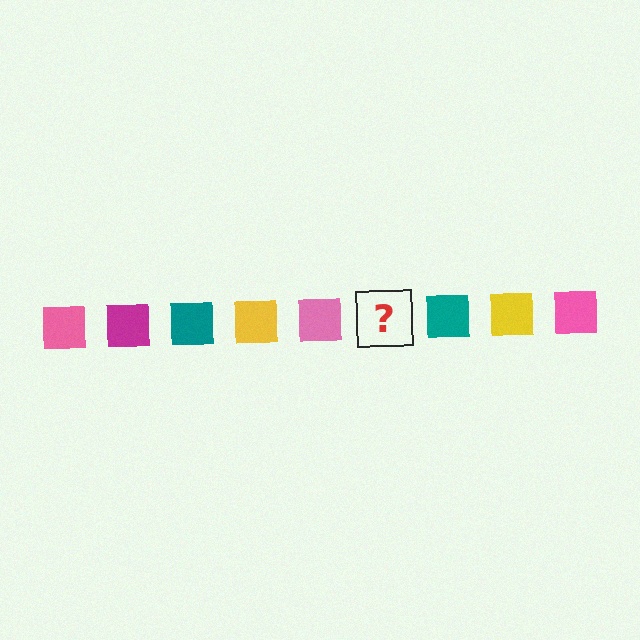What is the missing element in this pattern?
The missing element is a magenta square.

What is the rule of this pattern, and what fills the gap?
The rule is that the pattern cycles through pink, magenta, teal, yellow squares. The gap should be filled with a magenta square.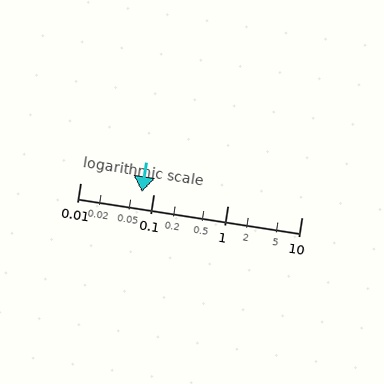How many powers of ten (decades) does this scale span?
The scale spans 3 decades, from 0.01 to 10.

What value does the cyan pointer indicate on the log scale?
The pointer indicates approximately 0.069.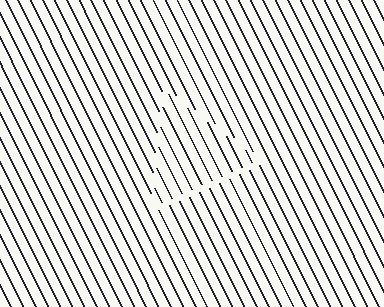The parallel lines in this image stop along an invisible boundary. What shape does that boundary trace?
An illusory triangle. The interior of the shape contains the same grating, shifted by half a period — the contour is defined by the phase discontinuity where line-ends from the inner and outer gratings abut.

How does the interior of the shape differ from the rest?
The interior of the shape contains the same grating, shifted by half a period — the contour is defined by the phase discontinuity where line-ends from the inner and outer gratings abut.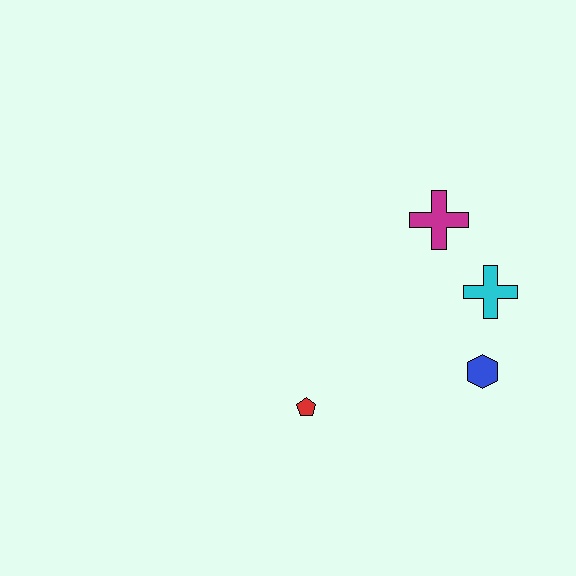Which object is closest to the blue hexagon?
The cyan cross is closest to the blue hexagon.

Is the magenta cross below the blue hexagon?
No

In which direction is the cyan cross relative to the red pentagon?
The cyan cross is to the right of the red pentagon.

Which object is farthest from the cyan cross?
The red pentagon is farthest from the cyan cross.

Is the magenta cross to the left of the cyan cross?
Yes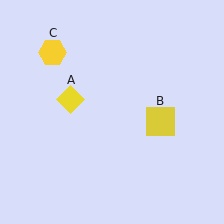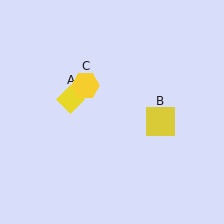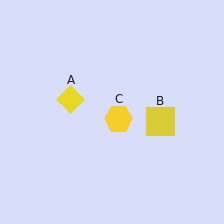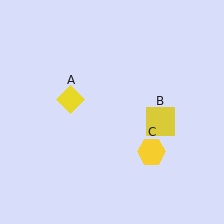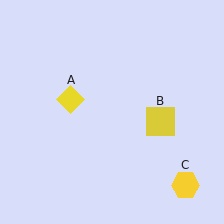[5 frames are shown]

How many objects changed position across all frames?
1 object changed position: yellow hexagon (object C).